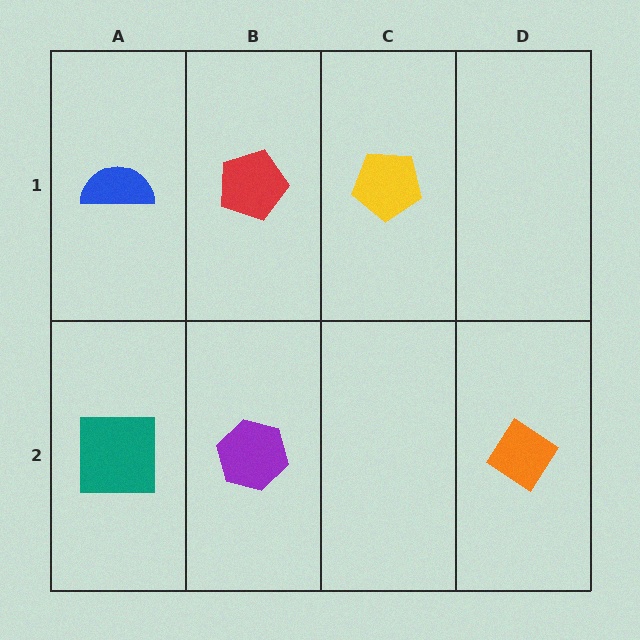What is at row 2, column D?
An orange diamond.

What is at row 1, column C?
A yellow pentagon.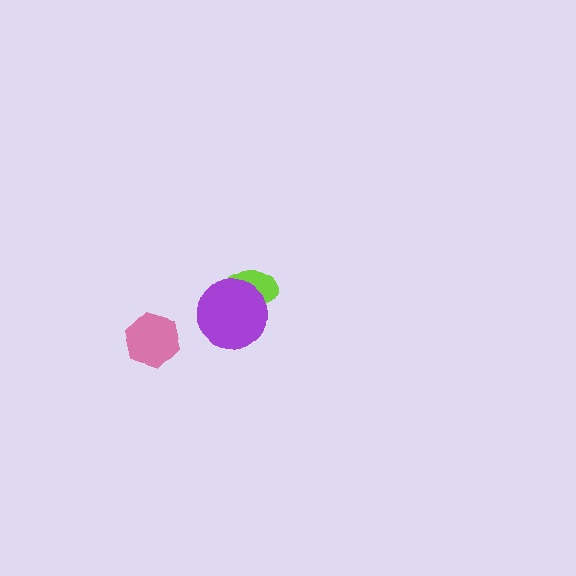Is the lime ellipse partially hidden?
Yes, it is partially covered by another shape.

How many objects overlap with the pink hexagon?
0 objects overlap with the pink hexagon.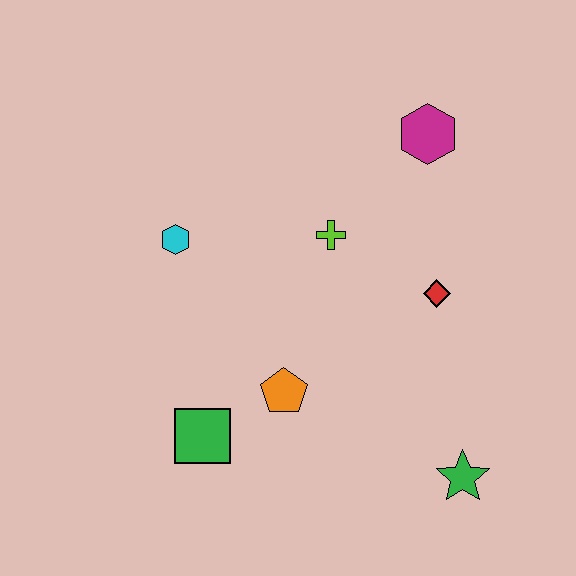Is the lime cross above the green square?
Yes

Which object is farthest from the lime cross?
The green star is farthest from the lime cross.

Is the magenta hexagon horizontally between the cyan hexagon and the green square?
No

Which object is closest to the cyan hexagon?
The lime cross is closest to the cyan hexagon.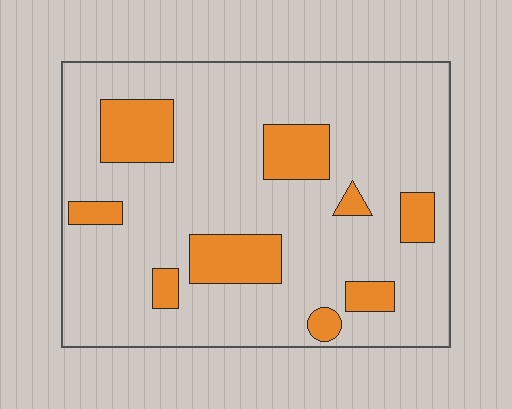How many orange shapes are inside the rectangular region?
9.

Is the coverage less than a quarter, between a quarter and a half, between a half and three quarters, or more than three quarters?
Less than a quarter.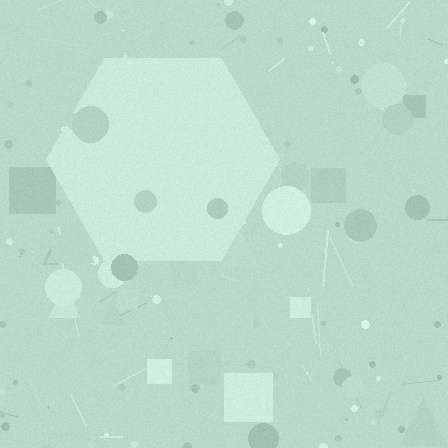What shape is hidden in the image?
A hexagon is hidden in the image.